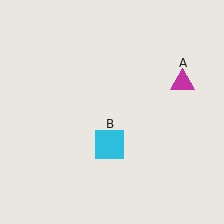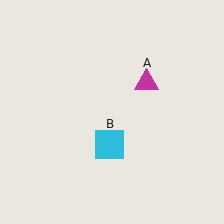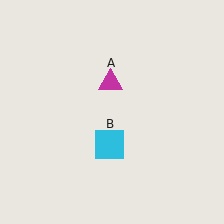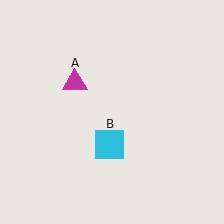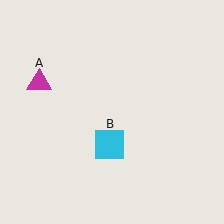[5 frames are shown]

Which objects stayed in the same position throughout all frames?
Cyan square (object B) remained stationary.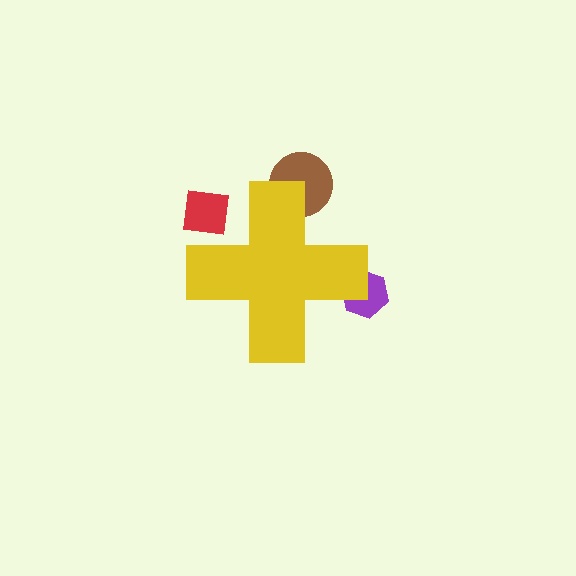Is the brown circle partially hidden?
Yes, the brown circle is partially hidden behind the yellow cross.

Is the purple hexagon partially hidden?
Yes, the purple hexagon is partially hidden behind the yellow cross.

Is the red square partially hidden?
Yes, the red square is partially hidden behind the yellow cross.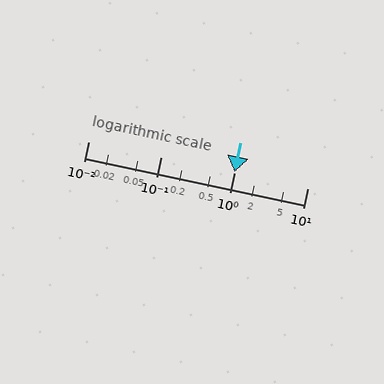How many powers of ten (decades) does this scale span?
The scale spans 3 decades, from 0.01 to 10.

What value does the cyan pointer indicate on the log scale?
The pointer indicates approximately 0.99.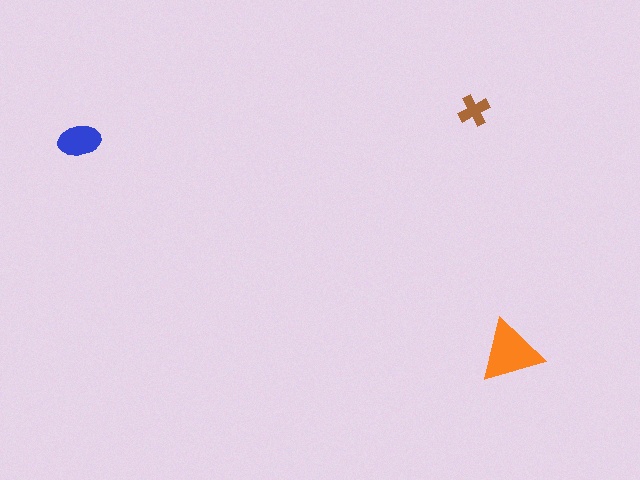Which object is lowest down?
The orange triangle is bottommost.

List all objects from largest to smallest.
The orange triangle, the blue ellipse, the brown cross.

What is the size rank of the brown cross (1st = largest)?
3rd.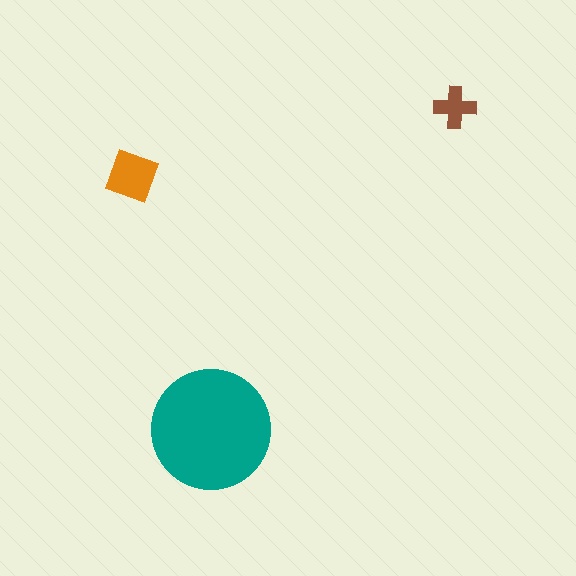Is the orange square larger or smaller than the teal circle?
Smaller.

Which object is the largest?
The teal circle.